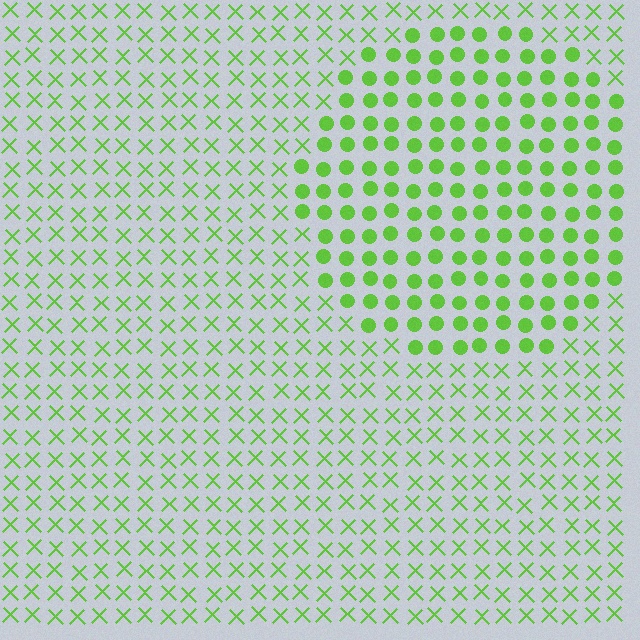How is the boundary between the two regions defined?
The boundary is defined by a change in element shape: circles inside vs. X marks outside. All elements share the same color and spacing.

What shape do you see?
I see a circle.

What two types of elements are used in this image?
The image uses circles inside the circle region and X marks outside it.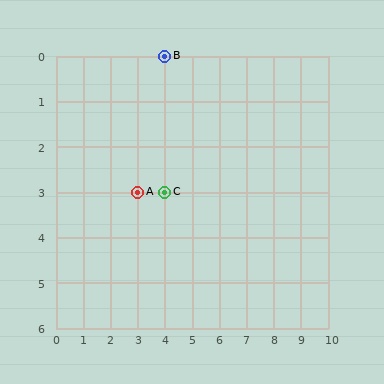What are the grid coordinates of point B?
Point B is at grid coordinates (4, 0).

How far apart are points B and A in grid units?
Points B and A are 1 column and 3 rows apart (about 3.2 grid units diagonally).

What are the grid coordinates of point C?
Point C is at grid coordinates (4, 3).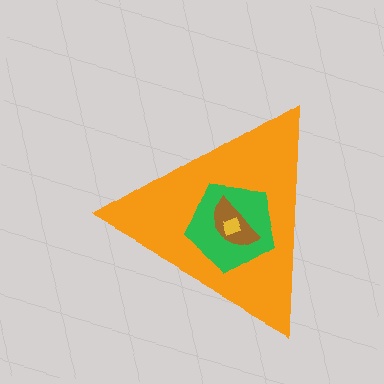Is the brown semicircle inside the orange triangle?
Yes.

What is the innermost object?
The yellow square.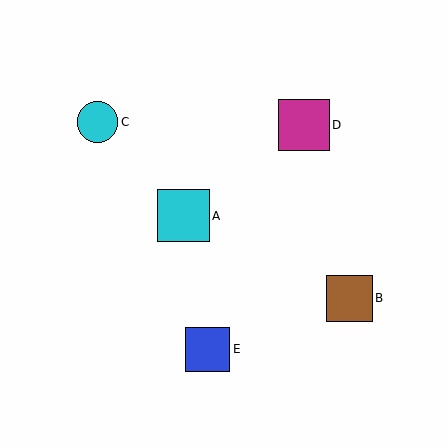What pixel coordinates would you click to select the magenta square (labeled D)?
Click at (304, 125) to select the magenta square D.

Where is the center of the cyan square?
The center of the cyan square is at (183, 216).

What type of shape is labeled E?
Shape E is a blue square.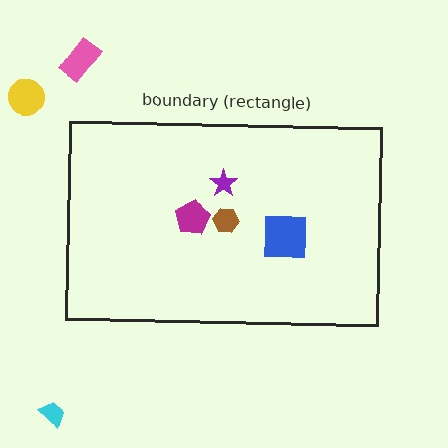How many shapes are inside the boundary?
4 inside, 3 outside.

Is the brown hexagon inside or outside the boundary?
Inside.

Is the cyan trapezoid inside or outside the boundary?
Outside.